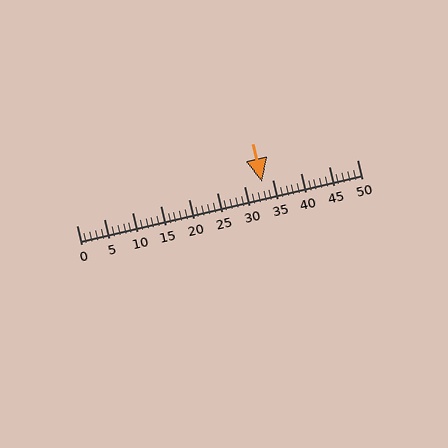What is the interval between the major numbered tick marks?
The major tick marks are spaced 5 units apart.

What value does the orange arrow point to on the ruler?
The orange arrow points to approximately 33.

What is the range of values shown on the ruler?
The ruler shows values from 0 to 50.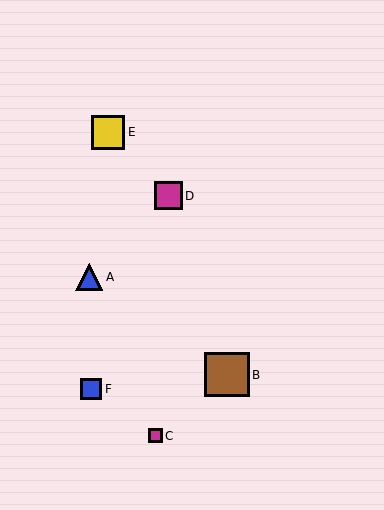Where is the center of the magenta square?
The center of the magenta square is at (168, 196).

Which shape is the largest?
The brown square (labeled B) is the largest.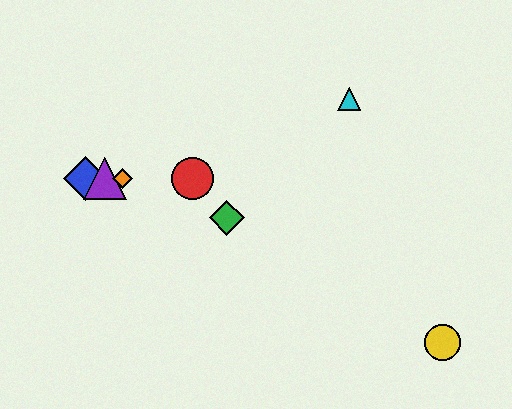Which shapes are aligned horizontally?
The red circle, the blue diamond, the purple triangle, the orange diamond are aligned horizontally.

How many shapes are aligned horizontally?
4 shapes (the red circle, the blue diamond, the purple triangle, the orange diamond) are aligned horizontally.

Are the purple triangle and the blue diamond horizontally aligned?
Yes, both are at y≈179.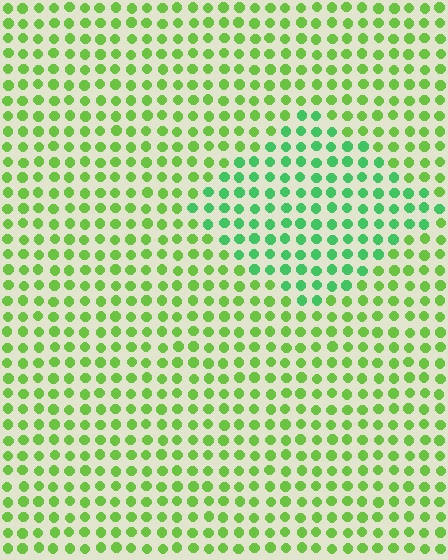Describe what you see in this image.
The image is filled with small lime elements in a uniform arrangement. A diamond-shaped region is visible where the elements are tinted to a slightly different hue, forming a subtle color boundary.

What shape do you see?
I see a diamond.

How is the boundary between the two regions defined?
The boundary is defined purely by a slight shift in hue (about 34 degrees). Spacing, size, and orientation are identical on both sides.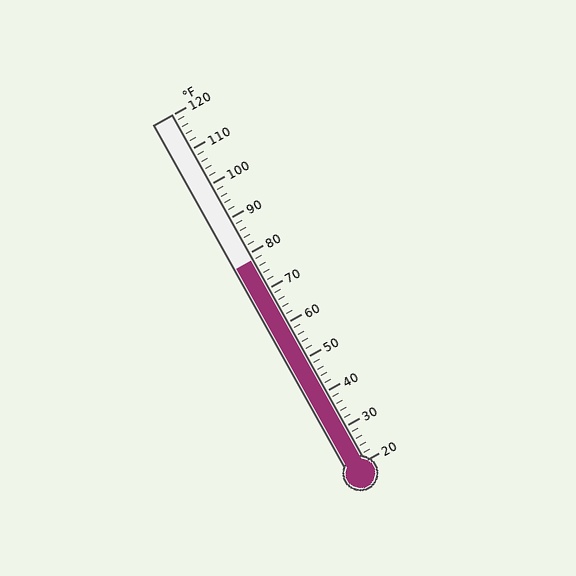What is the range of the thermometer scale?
The thermometer scale ranges from 20°F to 120°F.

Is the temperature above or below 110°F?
The temperature is below 110°F.